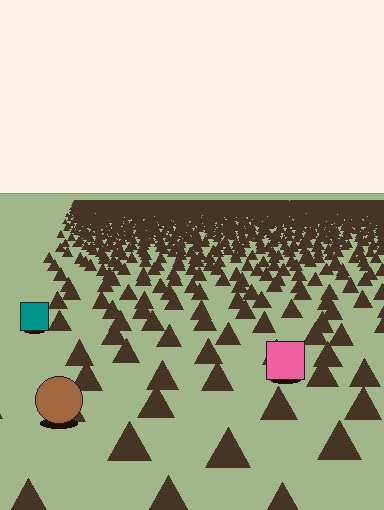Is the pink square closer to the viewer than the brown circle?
No. The brown circle is closer — you can tell from the texture gradient: the ground texture is coarser near it.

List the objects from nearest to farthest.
From nearest to farthest: the brown circle, the pink square, the teal square.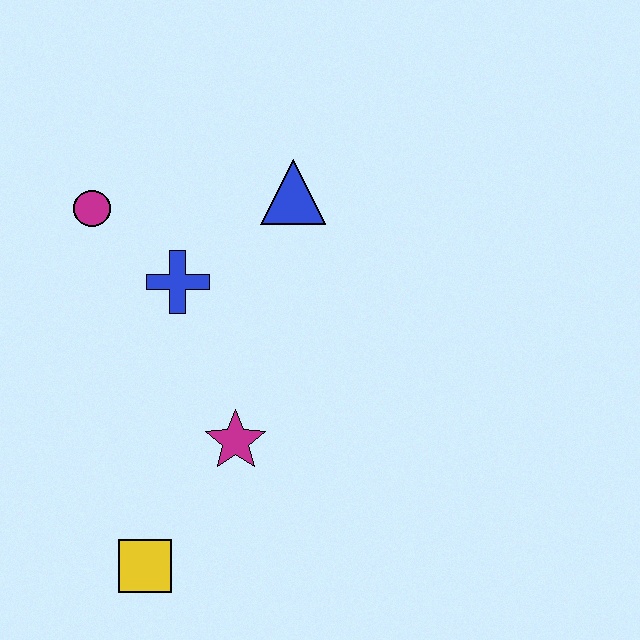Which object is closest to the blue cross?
The magenta circle is closest to the blue cross.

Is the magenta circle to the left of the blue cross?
Yes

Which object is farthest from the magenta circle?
The yellow square is farthest from the magenta circle.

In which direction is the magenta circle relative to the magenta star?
The magenta circle is above the magenta star.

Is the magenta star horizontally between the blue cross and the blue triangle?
Yes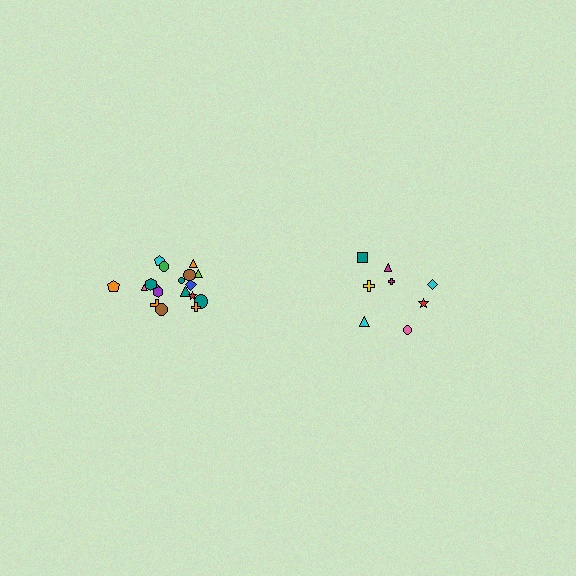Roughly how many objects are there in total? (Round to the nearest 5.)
Roughly 25 objects in total.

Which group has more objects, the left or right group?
The left group.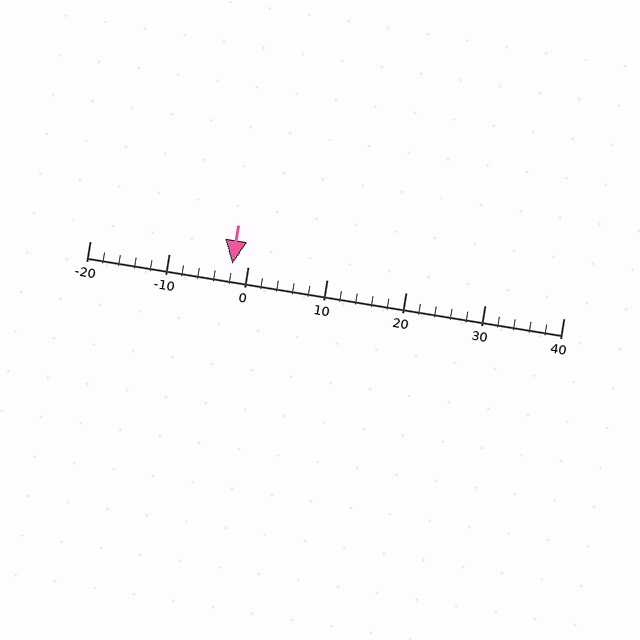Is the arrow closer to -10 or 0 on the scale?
The arrow is closer to 0.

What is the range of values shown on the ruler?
The ruler shows values from -20 to 40.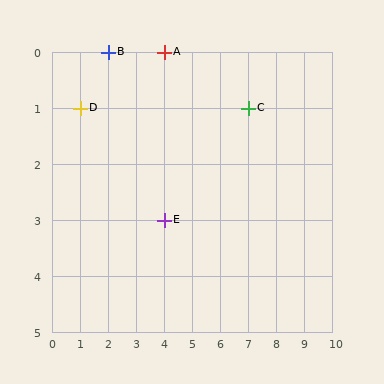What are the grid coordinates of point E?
Point E is at grid coordinates (4, 3).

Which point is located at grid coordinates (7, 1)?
Point C is at (7, 1).